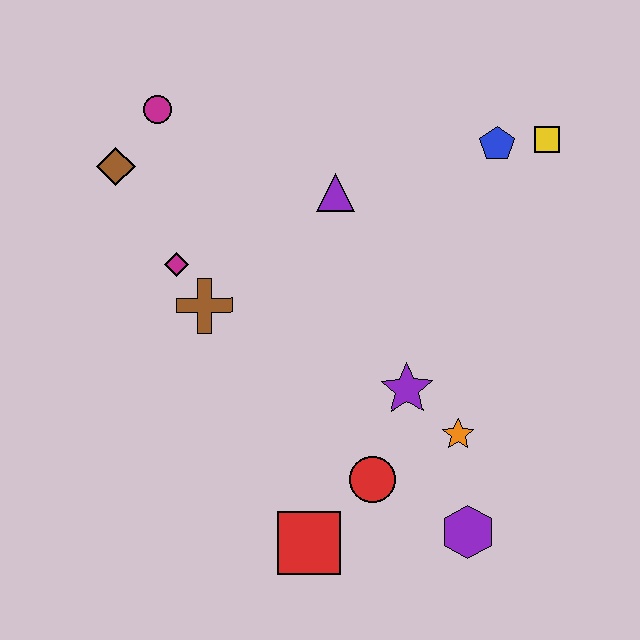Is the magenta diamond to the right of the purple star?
No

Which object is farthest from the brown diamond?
The purple hexagon is farthest from the brown diamond.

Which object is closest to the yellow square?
The blue pentagon is closest to the yellow square.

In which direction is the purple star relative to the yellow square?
The purple star is below the yellow square.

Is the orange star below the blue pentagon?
Yes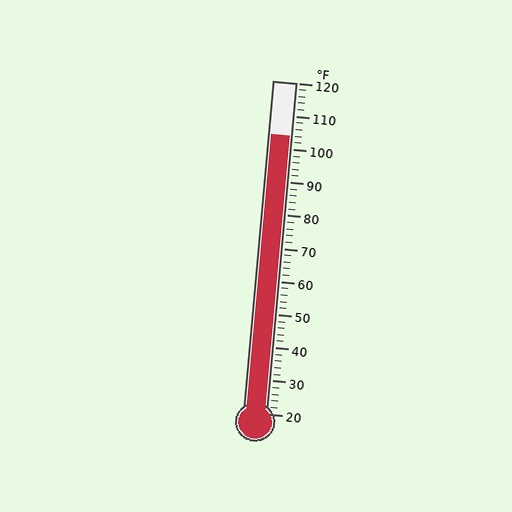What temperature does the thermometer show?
The thermometer shows approximately 104°F.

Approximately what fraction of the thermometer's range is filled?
The thermometer is filled to approximately 85% of its range.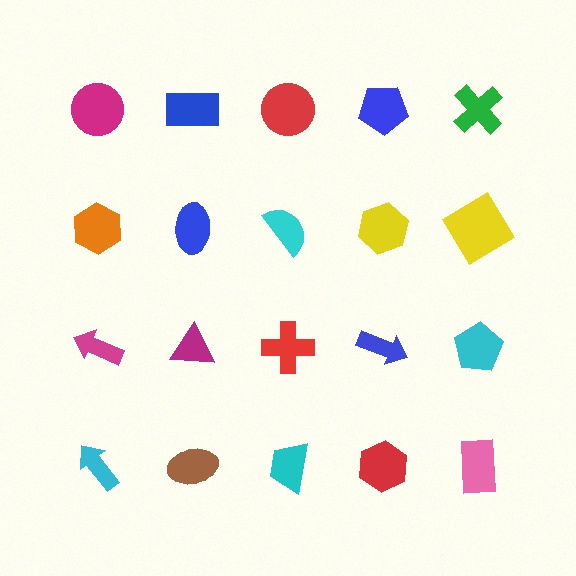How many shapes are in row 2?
5 shapes.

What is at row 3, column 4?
A blue arrow.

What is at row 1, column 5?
A green cross.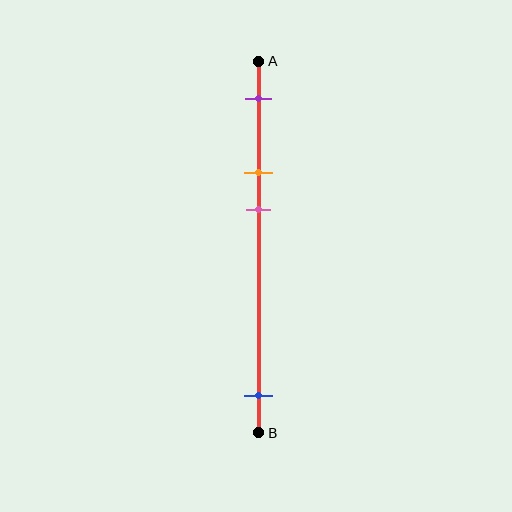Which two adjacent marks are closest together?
The orange and pink marks are the closest adjacent pair.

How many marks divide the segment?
There are 4 marks dividing the segment.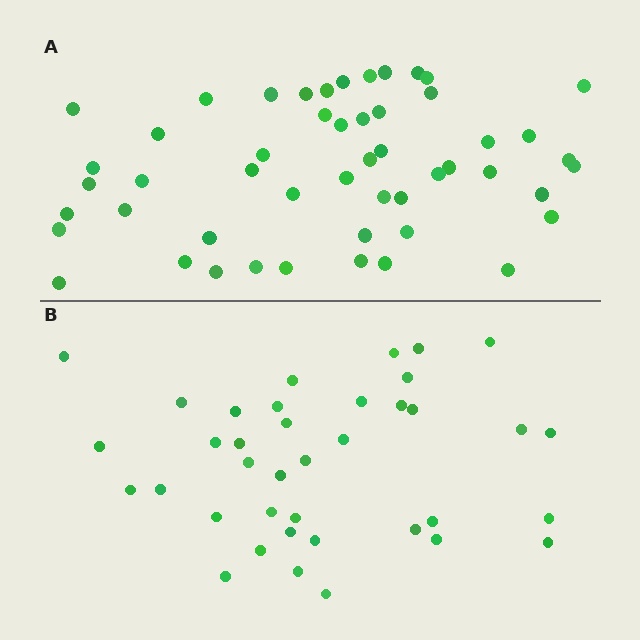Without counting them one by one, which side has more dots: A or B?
Region A (the top region) has more dots.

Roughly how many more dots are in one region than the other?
Region A has approximately 15 more dots than region B.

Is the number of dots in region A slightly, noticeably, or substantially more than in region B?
Region A has noticeably more, but not dramatically so. The ratio is roughly 1.3 to 1.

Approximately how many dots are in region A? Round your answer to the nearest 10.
About 50 dots. (The exact count is 51, which rounds to 50.)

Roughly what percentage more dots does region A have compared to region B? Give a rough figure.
About 35% more.